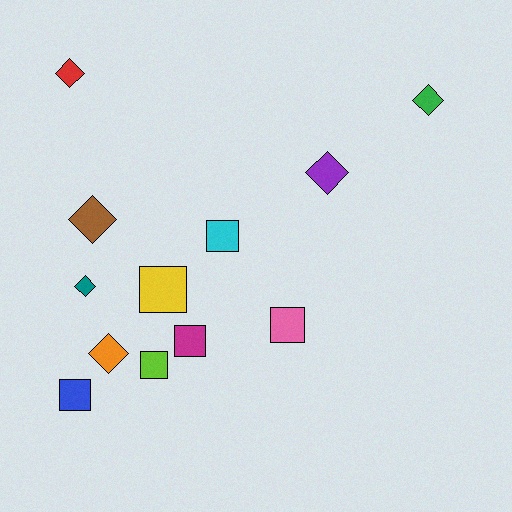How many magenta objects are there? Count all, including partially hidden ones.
There is 1 magenta object.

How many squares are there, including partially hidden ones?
There are 6 squares.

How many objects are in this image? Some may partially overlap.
There are 12 objects.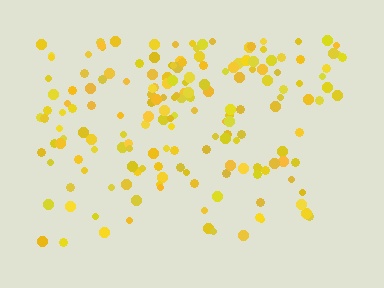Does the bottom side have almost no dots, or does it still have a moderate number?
Still a moderate number, just noticeably fewer than the top.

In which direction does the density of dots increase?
From bottom to top, with the top side densest.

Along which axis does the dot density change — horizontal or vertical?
Vertical.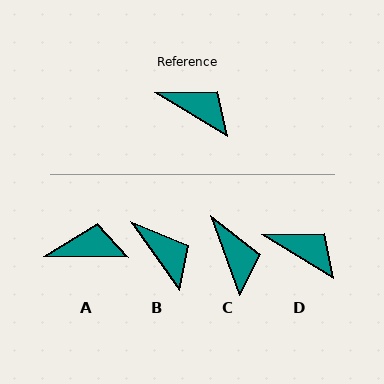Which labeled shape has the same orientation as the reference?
D.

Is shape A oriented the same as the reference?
No, it is off by about 30 degrees.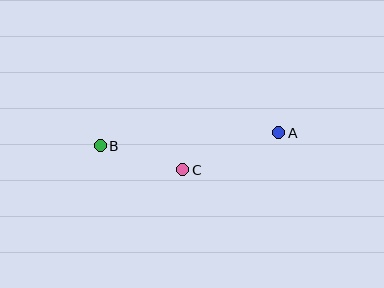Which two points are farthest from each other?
Points A and B are farthest from each other.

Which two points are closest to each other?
Points B and C are closest to each other.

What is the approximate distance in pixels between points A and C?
The distance between A and C is approximately 103 pixels.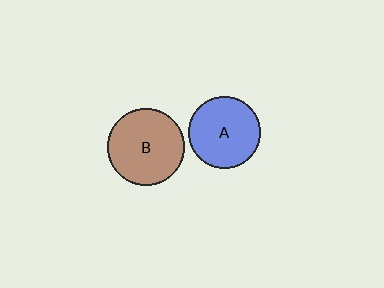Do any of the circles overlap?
No, none of the circles overlap.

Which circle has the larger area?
Circle B (brown).